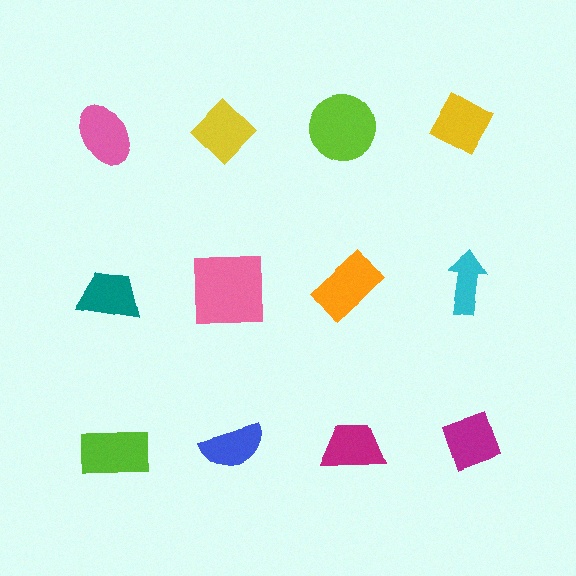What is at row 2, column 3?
An orange rectangle.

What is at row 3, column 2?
A blue semicircle.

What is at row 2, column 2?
A pink square.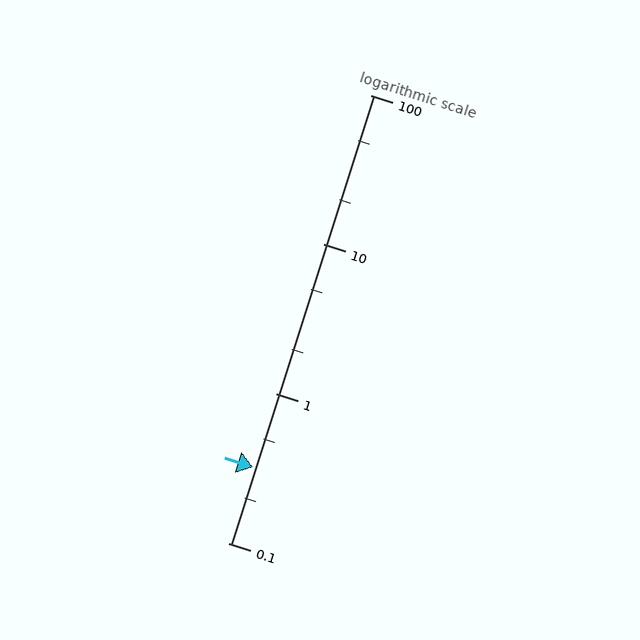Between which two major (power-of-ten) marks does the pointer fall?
The pointer is between 0.1 and 1.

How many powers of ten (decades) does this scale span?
The scale spans 3 decades, from 0.1 to 100.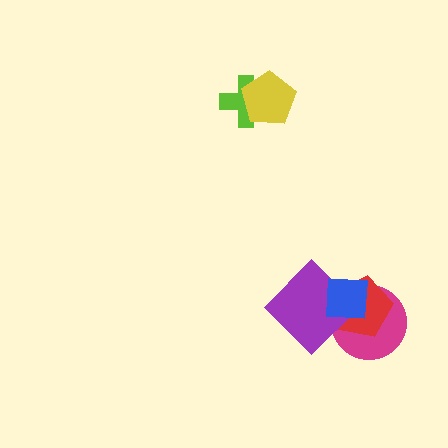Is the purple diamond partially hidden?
Yes, it is partially covered by another shape.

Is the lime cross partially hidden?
Yes, it is partially covered by another shape.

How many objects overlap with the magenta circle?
3 objects overlap with the magenta circle.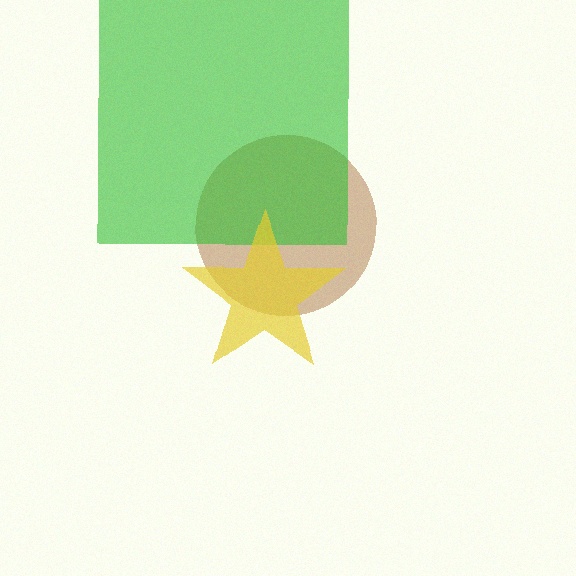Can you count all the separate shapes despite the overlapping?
Yes, there are 3 separate shapes.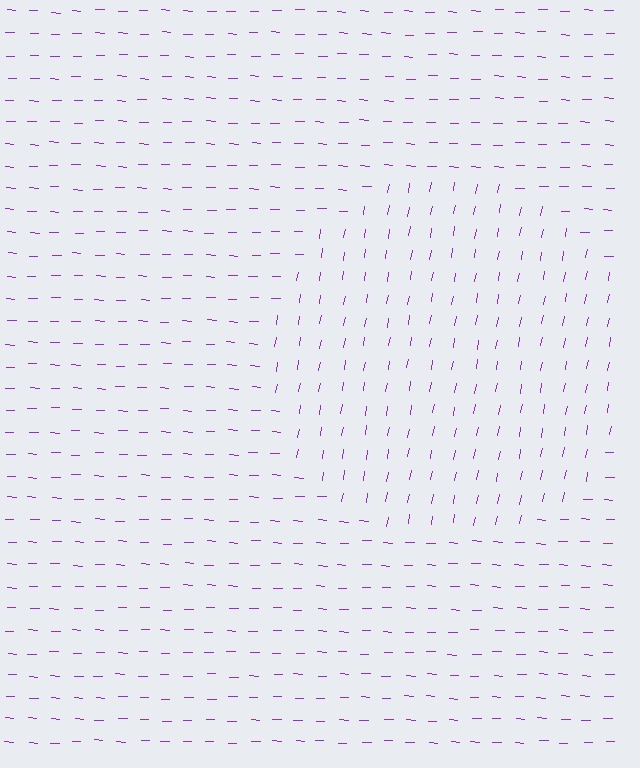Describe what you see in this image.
The image is filled with small purple line segments. A circle region in the image has lines oriented differently from the surrounding lines, creating a visible texture boundary.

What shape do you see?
I see a circle.